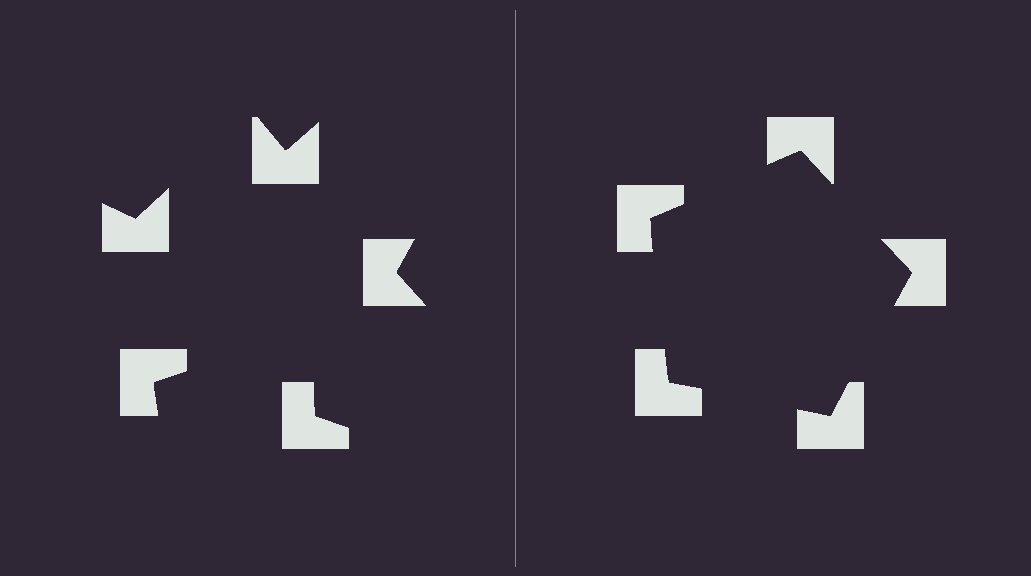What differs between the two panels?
The notched squares are positioned identically on both sides; only the wedge orientations differ. On the right they align to a pentagon; on the left they are misaligned.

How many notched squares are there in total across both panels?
10 — 5 on each side.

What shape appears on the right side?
An illusory pentagon.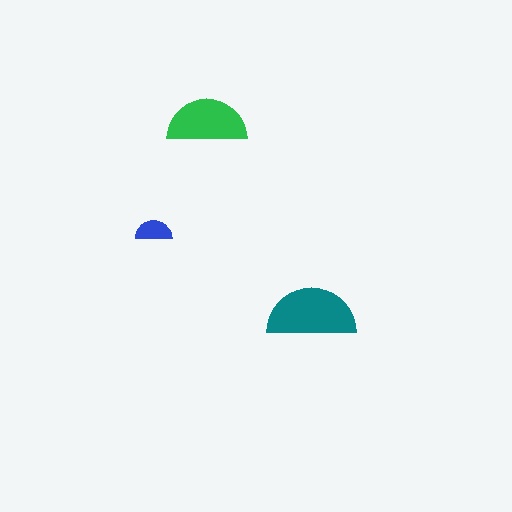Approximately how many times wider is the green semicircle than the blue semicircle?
About 2 times wider.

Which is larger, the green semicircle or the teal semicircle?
The teal one.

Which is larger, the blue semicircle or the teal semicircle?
The teal one.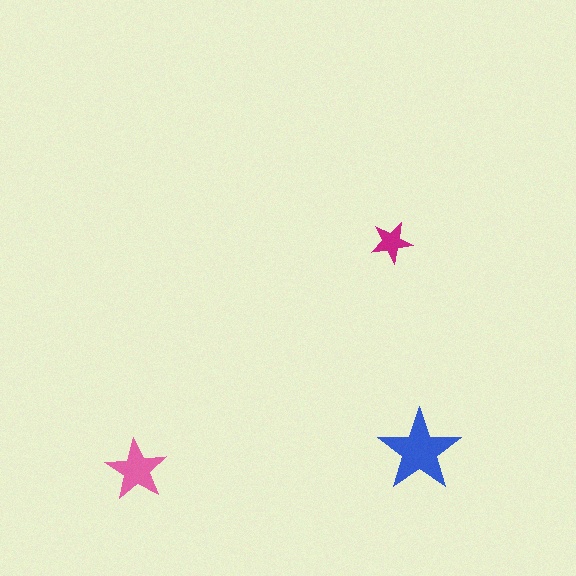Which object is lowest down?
The pink star is bottommost.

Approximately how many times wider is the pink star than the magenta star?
About 1.5 times wider.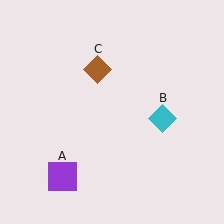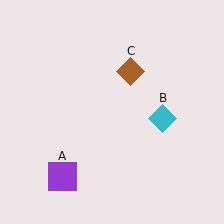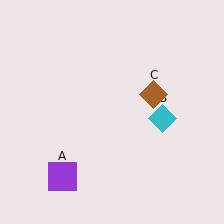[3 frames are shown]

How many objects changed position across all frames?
1 object changed position: brown diamond (object C).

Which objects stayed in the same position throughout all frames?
Purple square (object A) and cyan diamond (object B) remained stationary.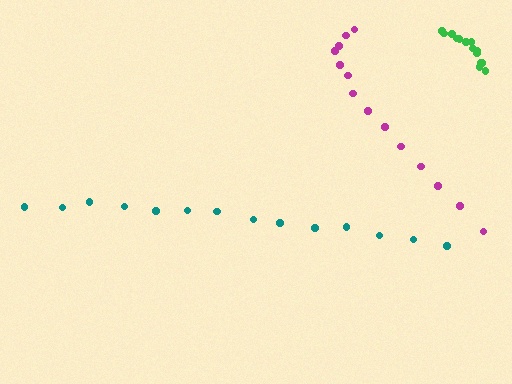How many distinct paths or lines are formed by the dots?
There are 3 distinct paths.